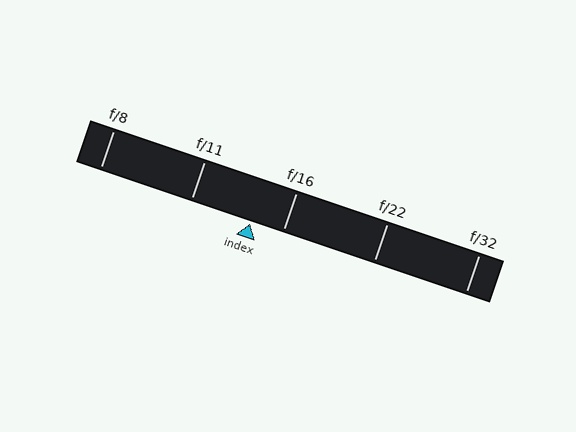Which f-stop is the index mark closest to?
The index mark is closest to f/16.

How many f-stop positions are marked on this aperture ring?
There are 5 f-stop positions marked.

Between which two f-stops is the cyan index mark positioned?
The index mark is between f/11 and f/16.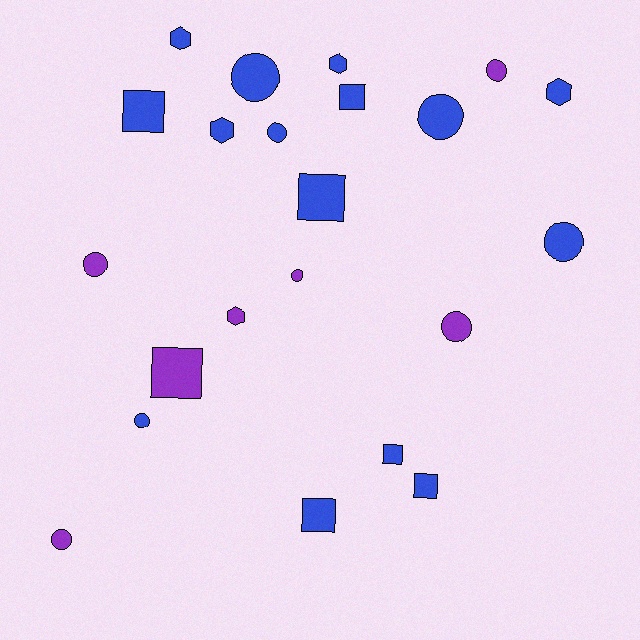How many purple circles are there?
There are 5 purple circles.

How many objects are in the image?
There are 22 objects.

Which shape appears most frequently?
Circle, with 10 objects.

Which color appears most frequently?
Blue, with 15 objects.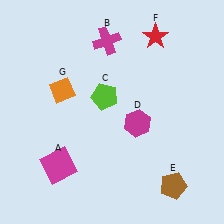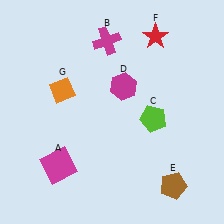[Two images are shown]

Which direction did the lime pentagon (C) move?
The lime pentagon (C) moved right.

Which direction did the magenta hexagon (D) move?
The magenta hexagon (D) moved up.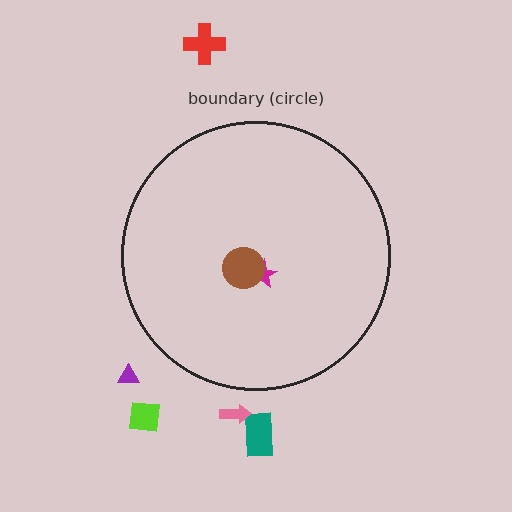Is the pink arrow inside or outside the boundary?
Outside.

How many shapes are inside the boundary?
2 inside, 5 outside.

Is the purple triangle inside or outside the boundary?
Outside.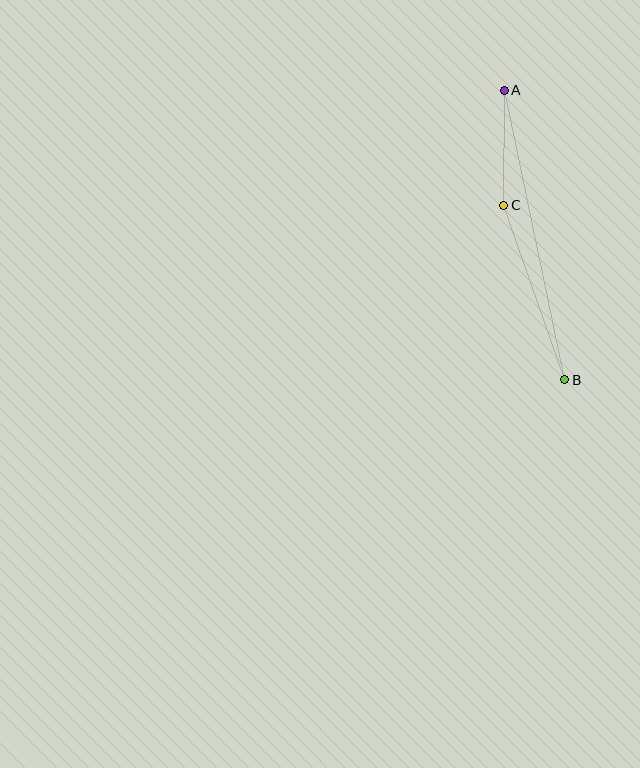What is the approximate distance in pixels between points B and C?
The distance between B and C is approximately 185 pixels.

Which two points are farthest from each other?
Points A and B are farthest from each other.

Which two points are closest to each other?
Points A and C are closest to each other.